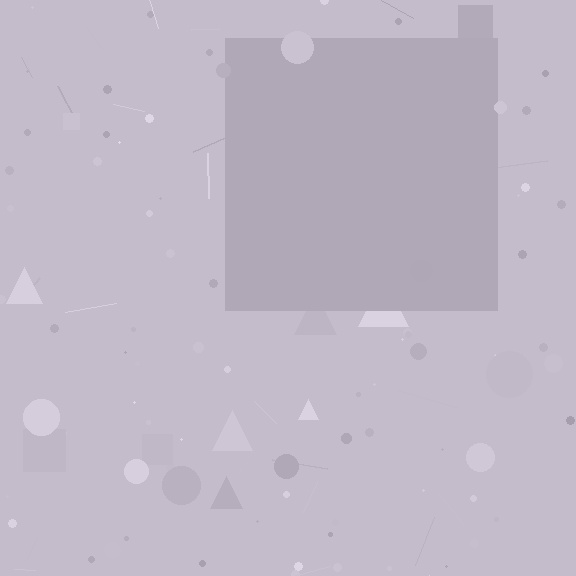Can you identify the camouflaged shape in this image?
The camouflaged shape is a square.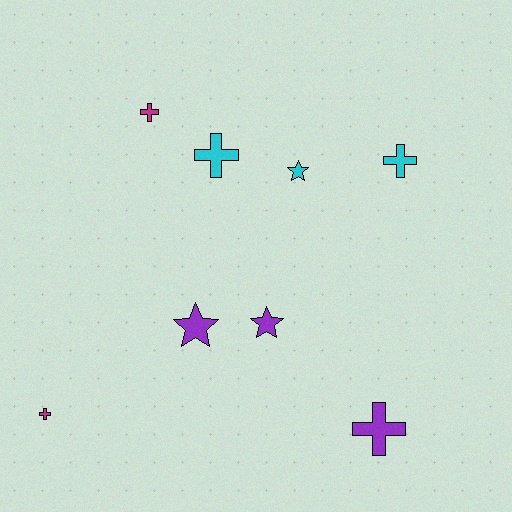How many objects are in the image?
There are 8 objects.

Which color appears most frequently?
Purple, with 3 objects.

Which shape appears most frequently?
Cross, with 5 objects.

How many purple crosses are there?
There is 1 purple cross.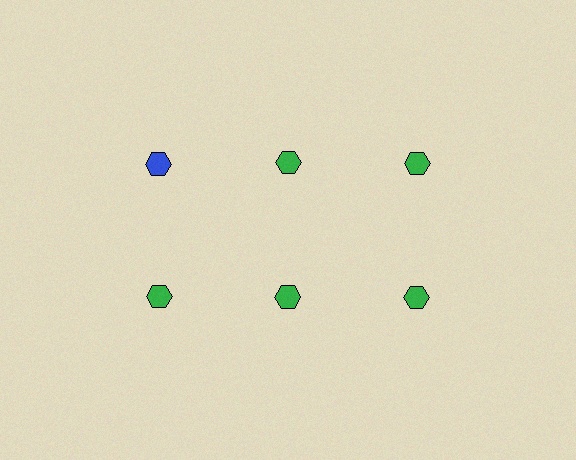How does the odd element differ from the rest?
It has a different color: blue instead of green.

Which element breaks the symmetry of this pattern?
The blue hexagon in the top row, leftmost column breaks the symmetry. All other shapes are green hexagons.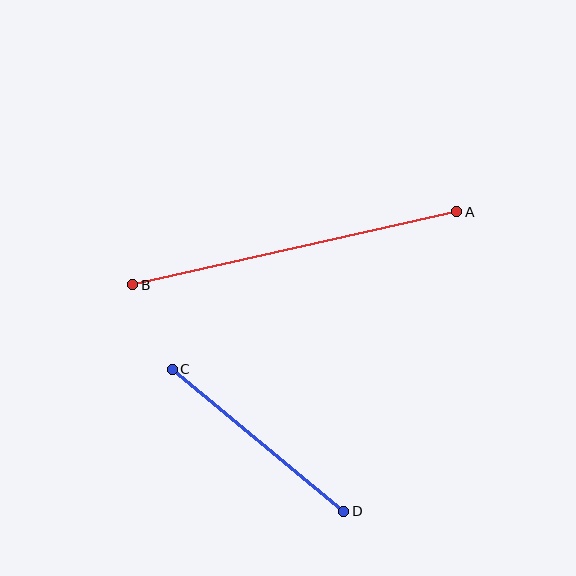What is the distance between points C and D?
The distance is approximately 223 pixels.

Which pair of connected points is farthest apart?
Points A and B are farthest apart.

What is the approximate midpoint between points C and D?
The midpoint is at approximately (258, 440) pixels.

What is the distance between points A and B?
The distance is approximately 332 pixels.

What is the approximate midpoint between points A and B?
The midpoint is at approximately (295, 248) pixels.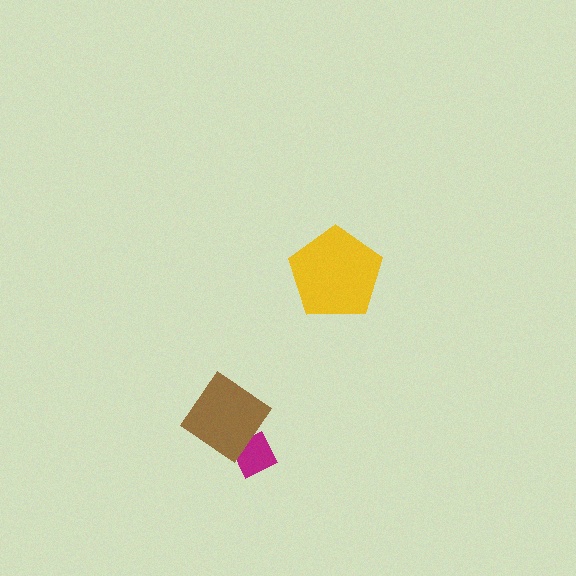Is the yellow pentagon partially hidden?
No, no other shape covers it.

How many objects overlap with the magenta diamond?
1 object overlaps with the magenta diamond.